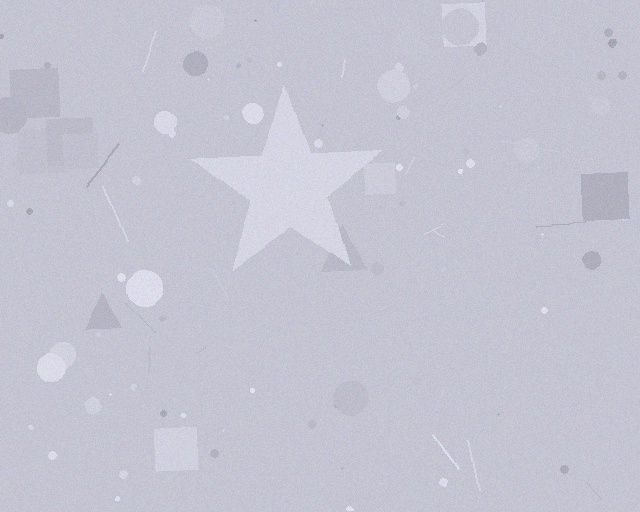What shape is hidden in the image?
A star is hidden in the image.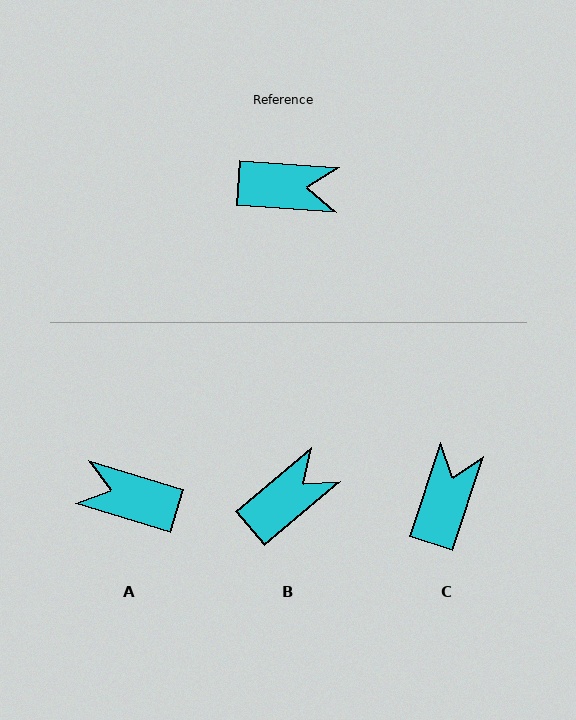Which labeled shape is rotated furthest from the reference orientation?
A, about 167 degrees away.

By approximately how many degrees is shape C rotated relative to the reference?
Approximately 76 degrees counter-clockwise.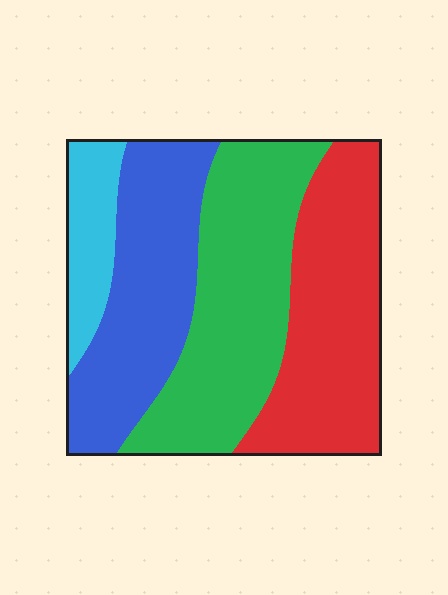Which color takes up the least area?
Cyan, at roughly 10%.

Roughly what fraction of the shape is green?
Green covers roughly 35% of the shape.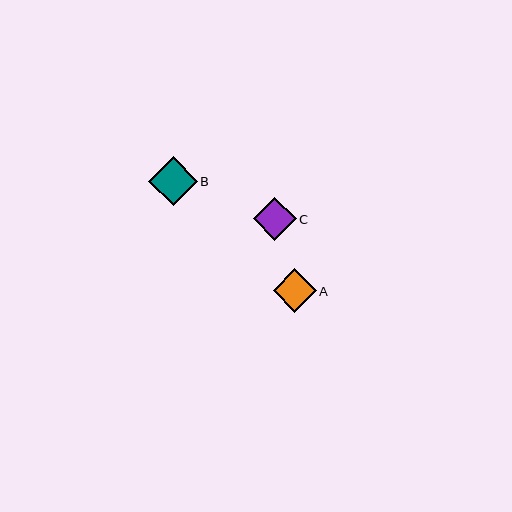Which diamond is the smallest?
Diamond C is the smallest with a size of approximately 43 pixels.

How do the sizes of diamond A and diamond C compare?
Diamond A and diamond C are approximately the same size.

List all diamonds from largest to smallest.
From largest to smallest: B, A, C.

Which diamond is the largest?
Diamond B is the largest with a size of approximately 49 pixels.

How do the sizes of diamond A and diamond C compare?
Diamond A and diamond C are approximately the same size.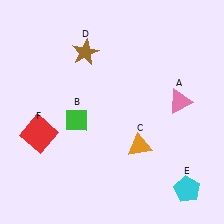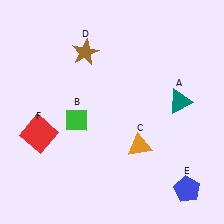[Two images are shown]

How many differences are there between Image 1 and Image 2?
There are 2 differences between the two images.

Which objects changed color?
A changed from pink to teal. E changed from cyan to blue.